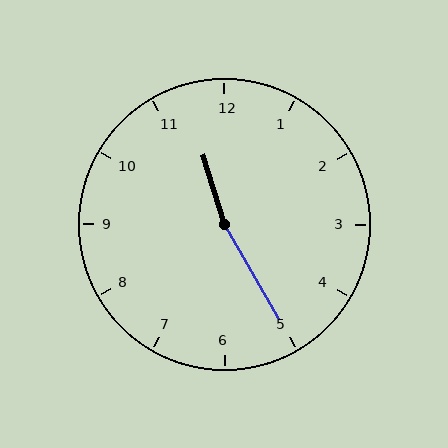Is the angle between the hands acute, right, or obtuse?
It is obtuse.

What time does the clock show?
11:25.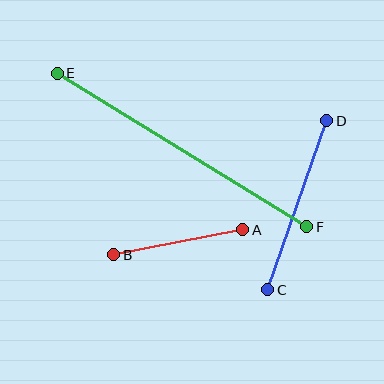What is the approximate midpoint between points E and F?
The midpoint is at approximately (182, 150) pixels.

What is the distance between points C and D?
The distance is approximately 179 pixels.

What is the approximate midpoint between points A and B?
The midpoint is at approximately (178, 242) pixels.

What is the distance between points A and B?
The distance is approximately 131 pixels.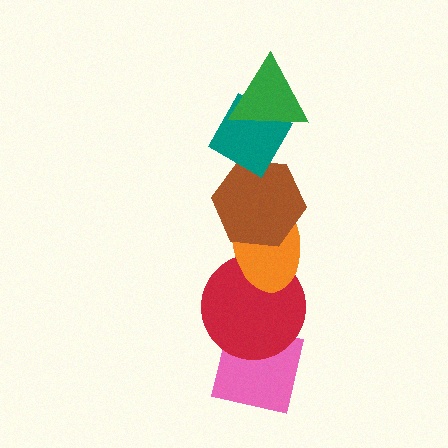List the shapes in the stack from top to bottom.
From top to bottom: the green triangle, the teal diamond, the brown hexagon, the orange ellipse, the red circle, the pink square.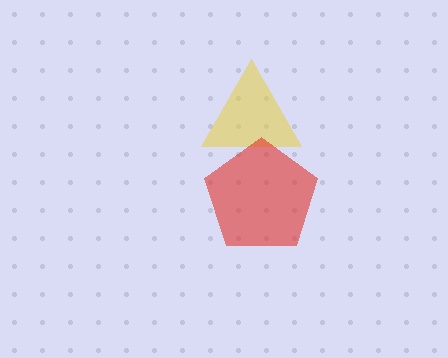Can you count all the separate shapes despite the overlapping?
Yes, there are 2 separate shapes.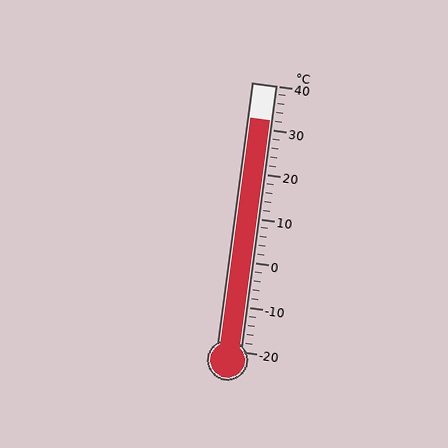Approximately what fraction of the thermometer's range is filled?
The thermometer is filled to approximately 85% of its range.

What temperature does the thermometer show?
The thermometer shows approximately 32°C.